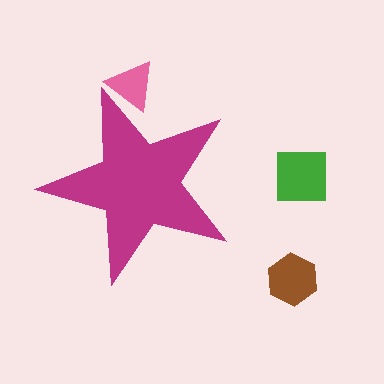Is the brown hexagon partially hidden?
No, the brown hexagon is fully visible.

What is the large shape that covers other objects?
A magenta star.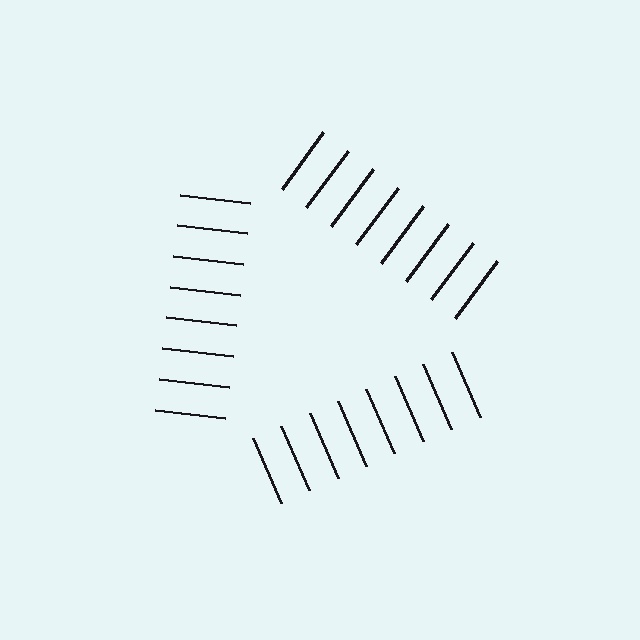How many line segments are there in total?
24 — 8 along each of the 3 edges.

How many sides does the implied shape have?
3 sides — the line-ends trace a triangle.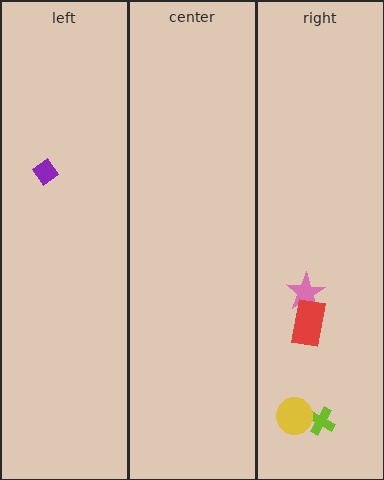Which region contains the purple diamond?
The left region.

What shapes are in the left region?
The purple diamond.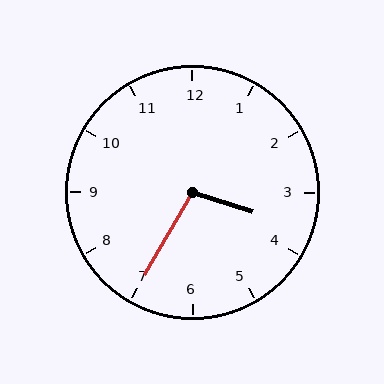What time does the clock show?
3:35.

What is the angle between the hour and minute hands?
Approximately 102 degrees.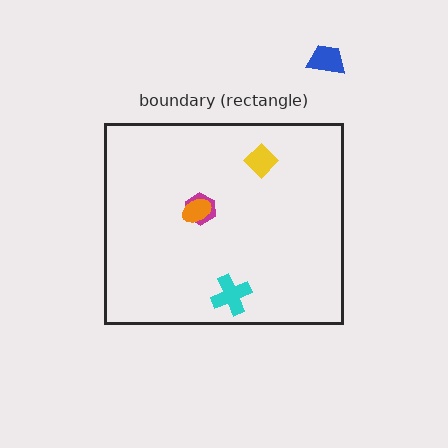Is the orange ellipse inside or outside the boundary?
Inside.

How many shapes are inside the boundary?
4 inside, 1 outside.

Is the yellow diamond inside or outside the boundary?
Inside.